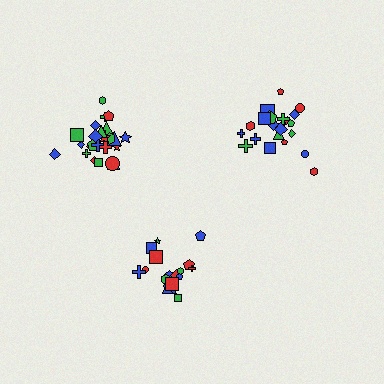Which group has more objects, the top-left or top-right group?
The top-left group.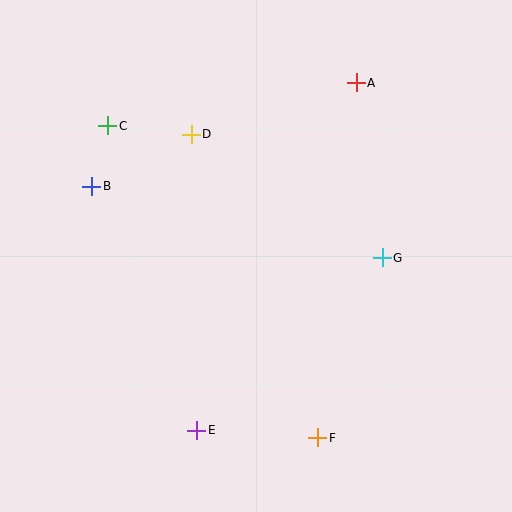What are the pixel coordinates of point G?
Point G is at (382, 258).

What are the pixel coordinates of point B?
Point B is at (92, 186).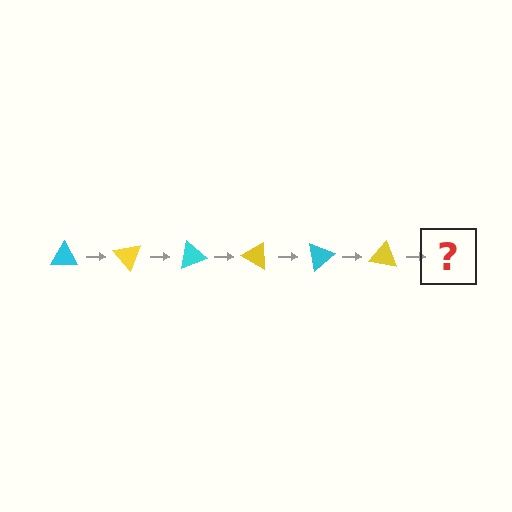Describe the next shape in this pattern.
It should be a cyan triangle, rotated 300 degrees from the start.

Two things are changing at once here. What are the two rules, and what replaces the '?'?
The two rules are that it rotates 50 degrees each step and the color cycles through cyan and yellow. The '?' should be a cyan triangle, rotated 300 degrees from the start.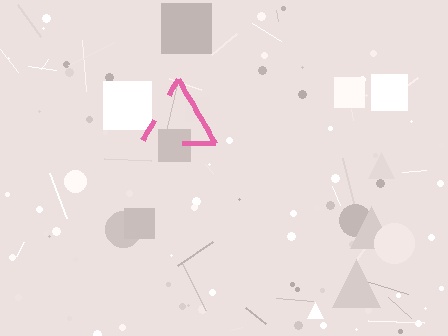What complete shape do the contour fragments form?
The contour fragments form a triangle.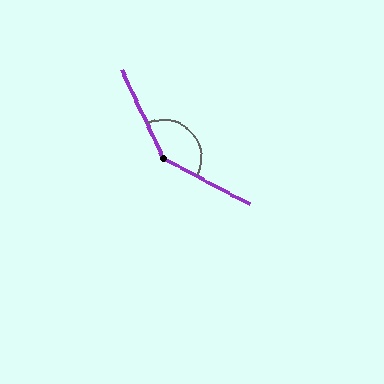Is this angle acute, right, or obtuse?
It is obtuse.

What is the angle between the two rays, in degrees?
Approximately 143 degrees.